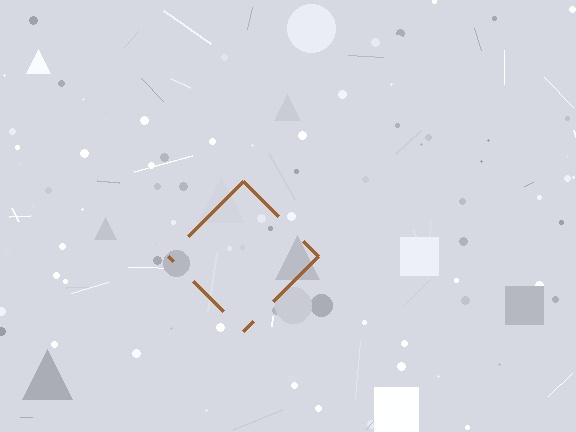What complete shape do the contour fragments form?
The contour fragments form a diamond.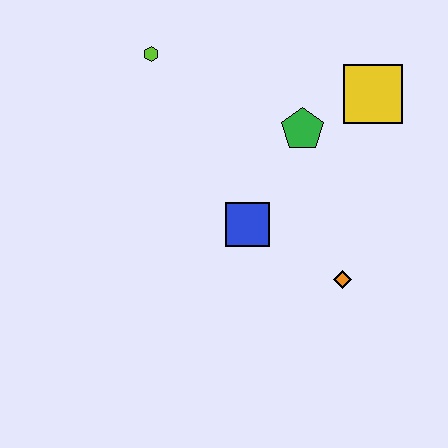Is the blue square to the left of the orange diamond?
Yes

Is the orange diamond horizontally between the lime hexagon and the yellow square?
Yes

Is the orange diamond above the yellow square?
No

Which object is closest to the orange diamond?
The blue square is closest to the orange diamond.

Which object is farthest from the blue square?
The lime hexagon is farthest from the blue square.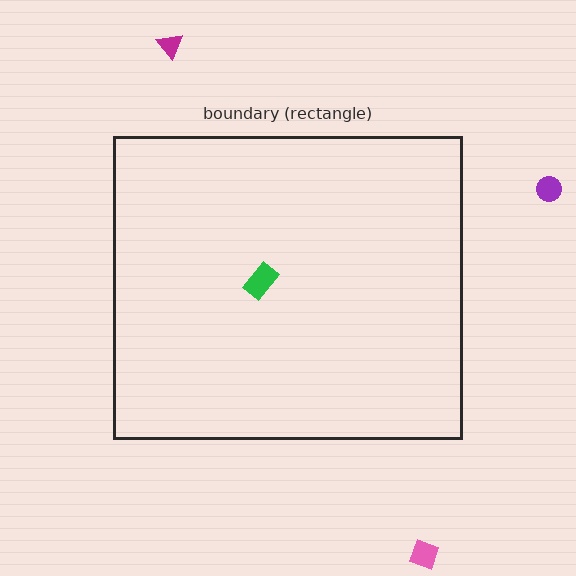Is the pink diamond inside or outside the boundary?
Outside.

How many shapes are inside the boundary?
1 inside, 3 outside.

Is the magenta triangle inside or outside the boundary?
Outside.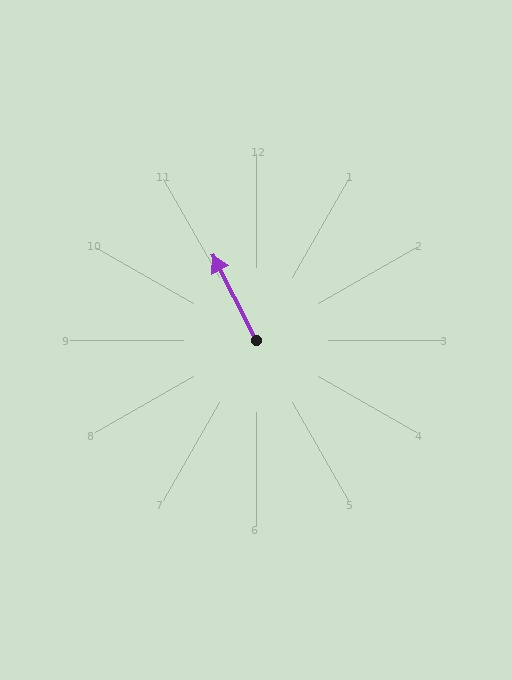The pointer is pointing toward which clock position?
Roughly 11 o'clock.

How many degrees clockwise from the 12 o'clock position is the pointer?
Approximately 333 degrees.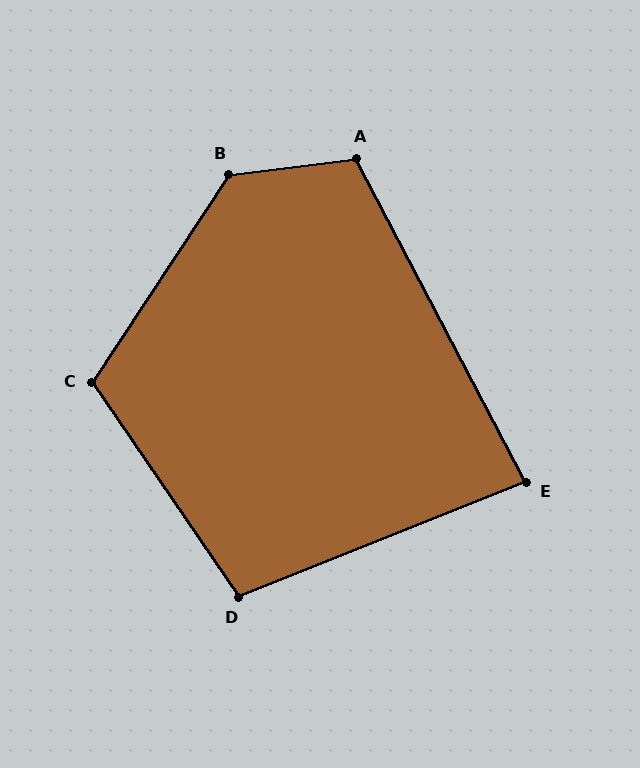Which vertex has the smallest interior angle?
E, at approximately 84 degrees.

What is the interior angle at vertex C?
Approximately 112 degrees (obtuse).